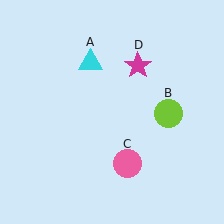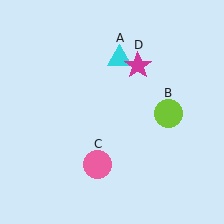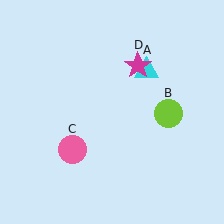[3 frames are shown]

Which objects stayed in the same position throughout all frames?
Lime circle (object B) and magenta star (object D) remained stationary.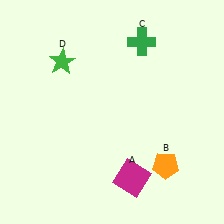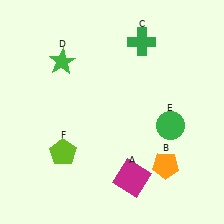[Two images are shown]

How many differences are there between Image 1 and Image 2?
There are 2 differences between the two images.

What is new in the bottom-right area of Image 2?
A green circle (E) was added in the bottom-right area of Image 2.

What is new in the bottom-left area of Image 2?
A lime pentagon (F) was added in the bottom-left area of Image 2.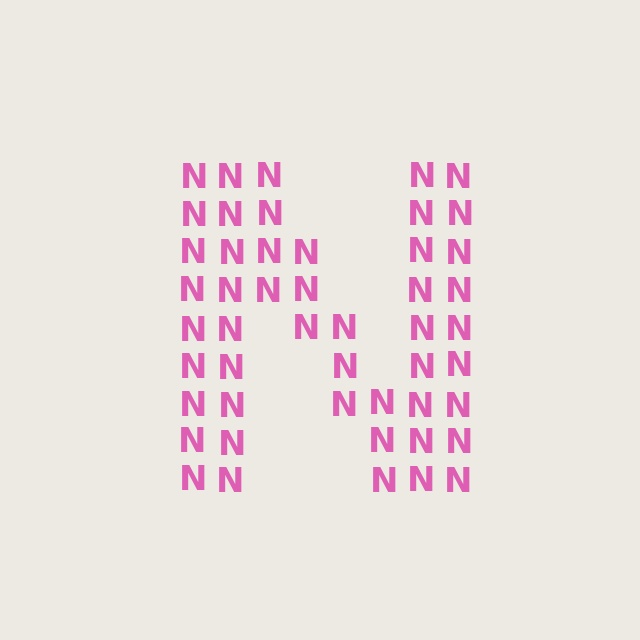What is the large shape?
The large shape is the letter N.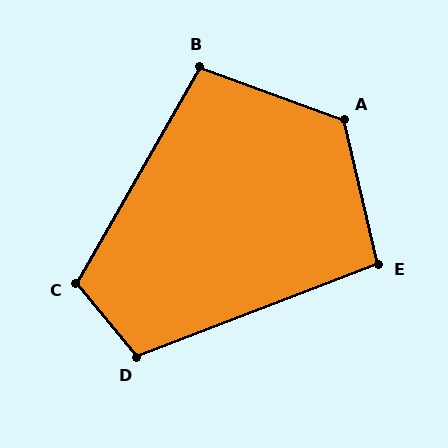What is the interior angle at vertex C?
Approximately 111 degrees (obtuse).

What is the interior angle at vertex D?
Approximately 108 degrees (obtuse).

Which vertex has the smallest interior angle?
E, at approximately 98 degrees.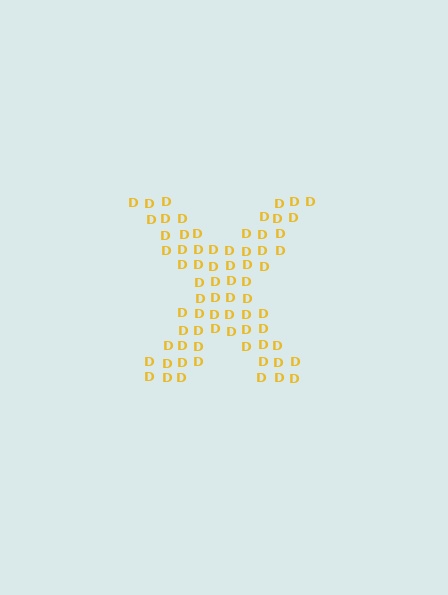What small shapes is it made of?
It is made of small letter D's.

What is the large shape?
The large shape is the letter X.